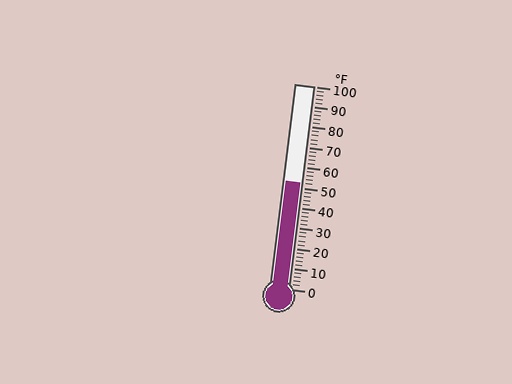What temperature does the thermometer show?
The thermometer shows approximately 52°F.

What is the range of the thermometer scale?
The thermometer scale ranges from 0°F to 100°F.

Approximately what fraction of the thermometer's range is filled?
The thermometer is filled to approximately 50% of its range.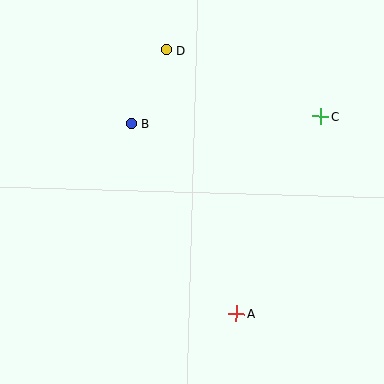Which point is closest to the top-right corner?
Point C is closest to the top-right corner.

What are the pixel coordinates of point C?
Point C is at (321, 116).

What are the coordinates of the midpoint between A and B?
The midpoint between A and B is at (184, 219).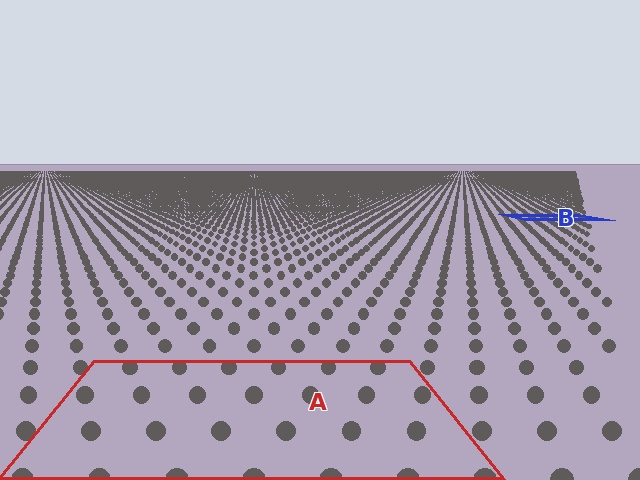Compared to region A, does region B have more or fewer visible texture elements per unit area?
Region B has more texture elements per unit area — they are packed more densely because it is farther away.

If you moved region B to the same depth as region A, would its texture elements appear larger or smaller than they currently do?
They would appear larger. At a closer depth, the same texture elements are projected at a bigger on-screen size.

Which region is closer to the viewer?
Region A is closer. The texture elements there are larger and more spread out.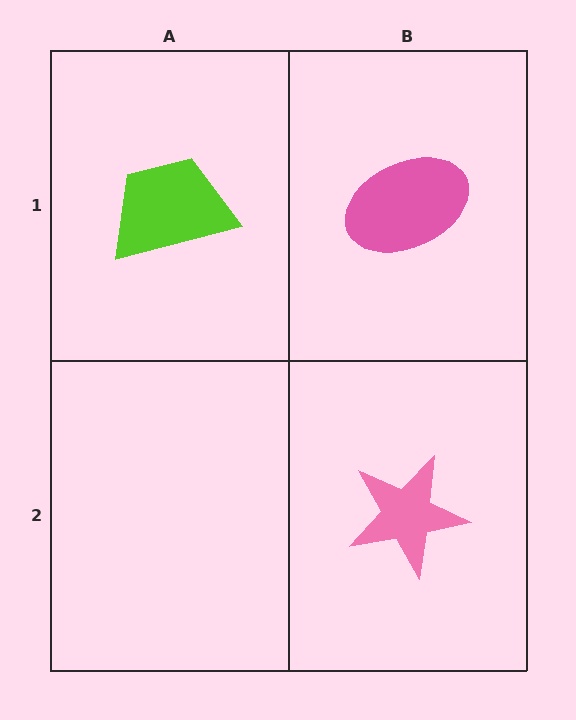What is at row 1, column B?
A pink ellipse.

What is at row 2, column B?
A pink star.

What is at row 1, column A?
A lime trapezoid.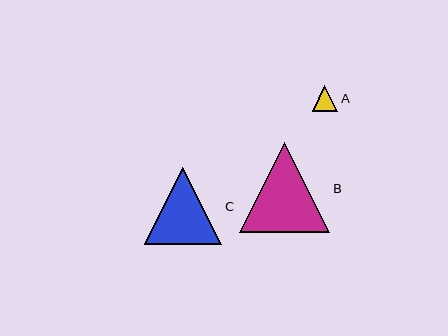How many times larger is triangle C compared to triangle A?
Triangle C is approximately 3.0 times the size of triangle A.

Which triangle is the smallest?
Triangle A is the smallest with a size of approximately 26 pixels.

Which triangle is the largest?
Triangle B is the largest with a size of approximately 90 pixels.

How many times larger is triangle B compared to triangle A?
Triangle B is approximately 3.5 times the size of triangle A.